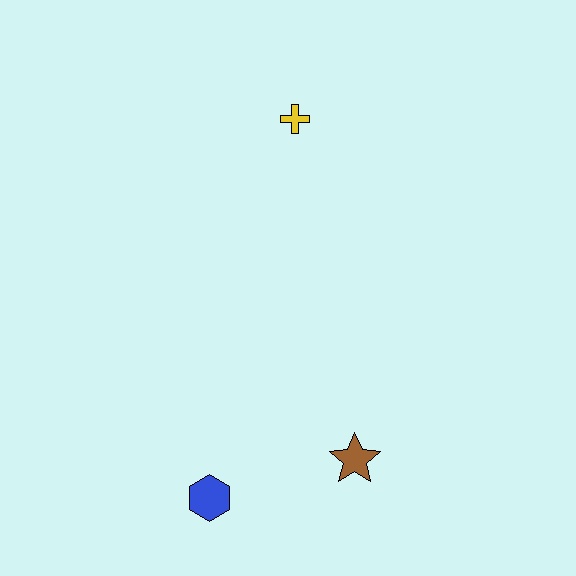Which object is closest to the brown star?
The blue hexagon is closest to the brown star.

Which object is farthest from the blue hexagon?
The yellow cross is farthest from the blue hexagon.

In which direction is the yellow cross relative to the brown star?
The yellow cross is above the brown star.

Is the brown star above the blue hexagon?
Yes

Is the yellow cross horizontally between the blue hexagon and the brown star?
Yes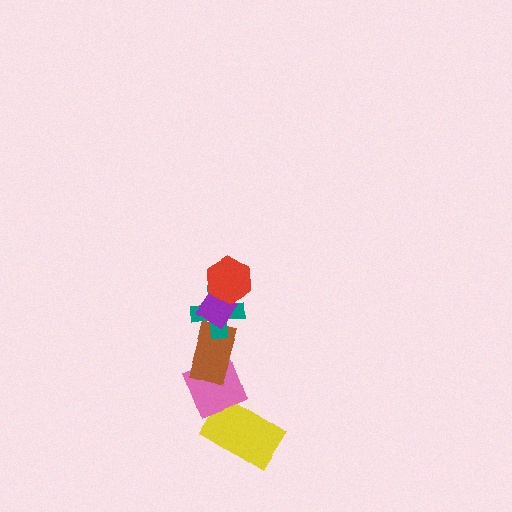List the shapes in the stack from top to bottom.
From top to bottom: the red hexagon, the purple diamond, the teal cross, the brown rectangle, the pink diamond, the yellow rectangle.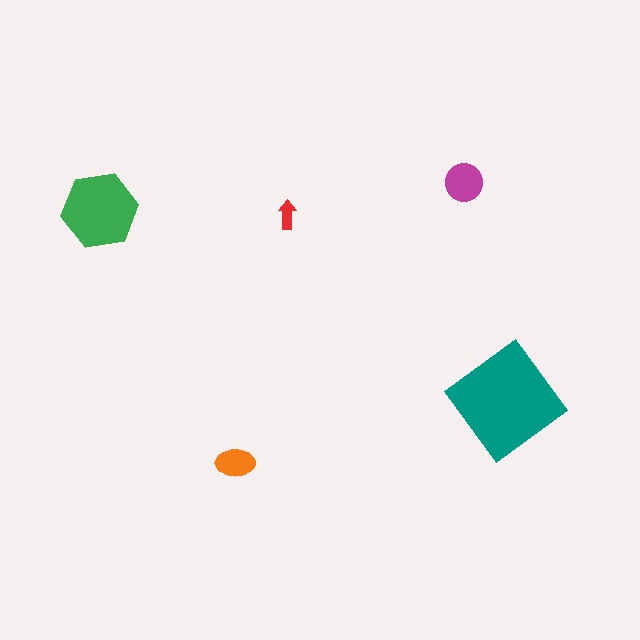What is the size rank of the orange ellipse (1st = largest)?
4th.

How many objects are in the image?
There are 5 objects in the image.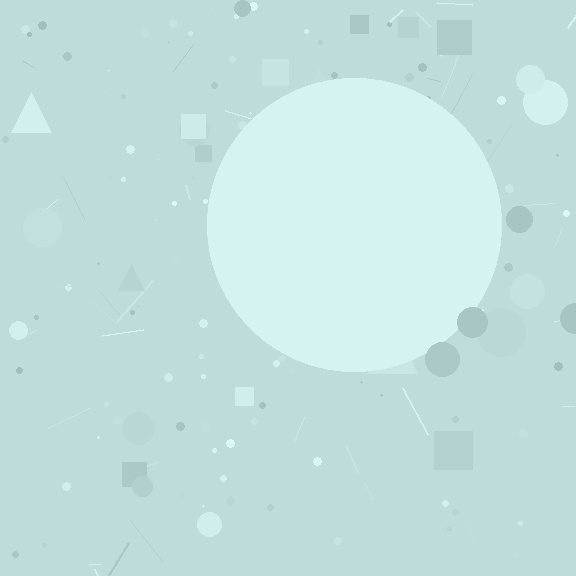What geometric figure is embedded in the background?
A circle is embedded in the background.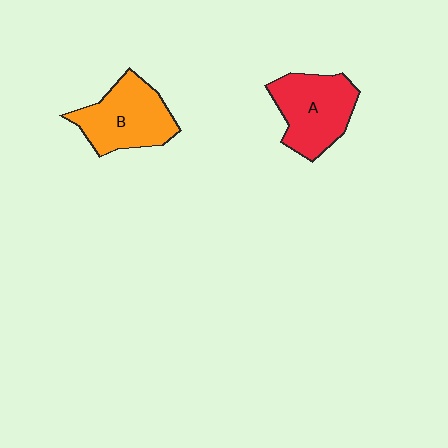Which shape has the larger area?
Shape B (orange).